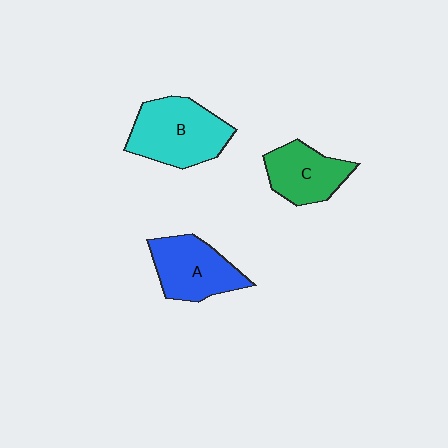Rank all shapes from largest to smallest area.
From largest to smallest: B (cyan), A (blue), C (green).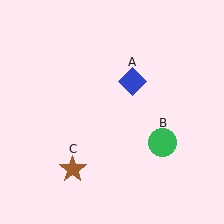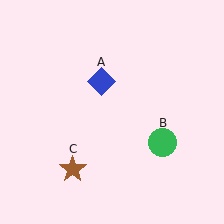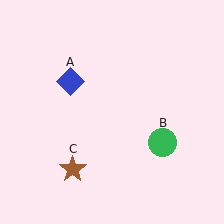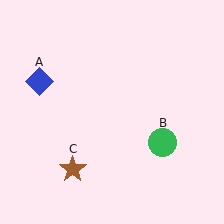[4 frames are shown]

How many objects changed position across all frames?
1 object changed position: blue diamond (object A).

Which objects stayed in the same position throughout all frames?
Green circle (object B) and brown star (object C) remained stationary.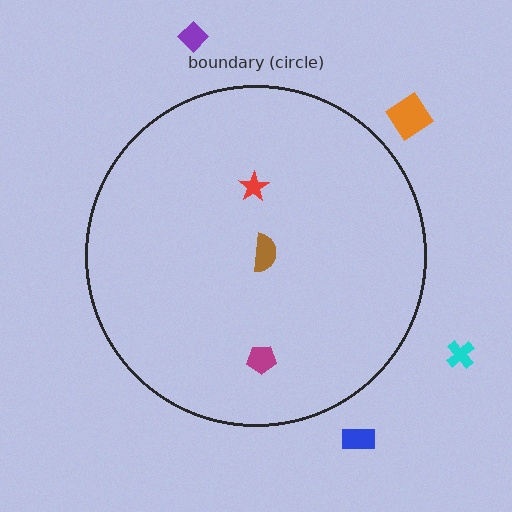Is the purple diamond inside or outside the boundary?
Outside.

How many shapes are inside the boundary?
3 inside, 4 outside.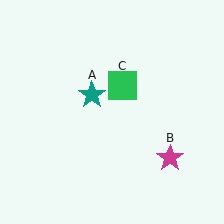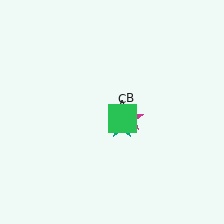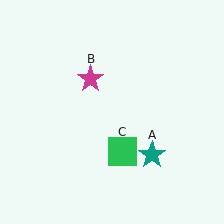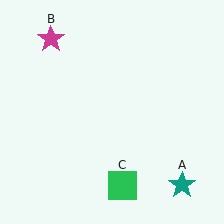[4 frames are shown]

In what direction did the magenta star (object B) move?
The magenta star (object B) moved up and to the left.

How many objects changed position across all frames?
3 objects changed position: teal star (object A), magenta star (object B), green square (object C).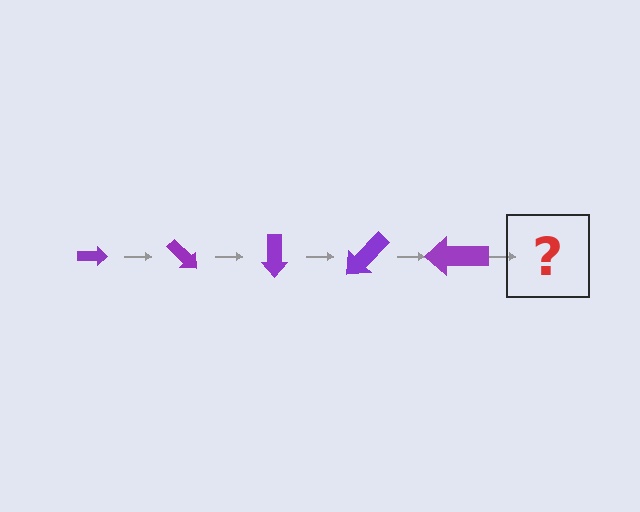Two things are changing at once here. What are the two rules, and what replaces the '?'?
The two rules are that the arrow grows larger each step and it rotates 45 degrees each step. The '?' should be an arrow, larger than the previous one and rotated 225 degrees from the start.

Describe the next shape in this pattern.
It should be an arrow, larger than the previous one and rotated 225 degrees from the start.